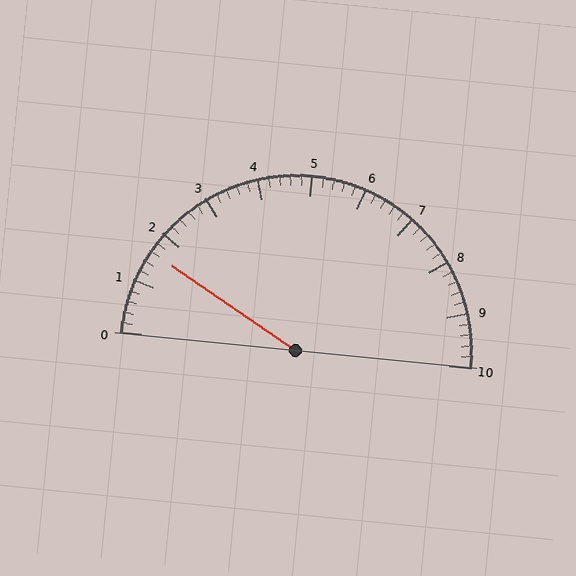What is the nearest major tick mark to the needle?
The nearest major tick mark is 2.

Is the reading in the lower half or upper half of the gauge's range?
The reading is in the lower half of the range (0 to 10).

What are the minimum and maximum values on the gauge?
The gauge ranges from 0 to 10.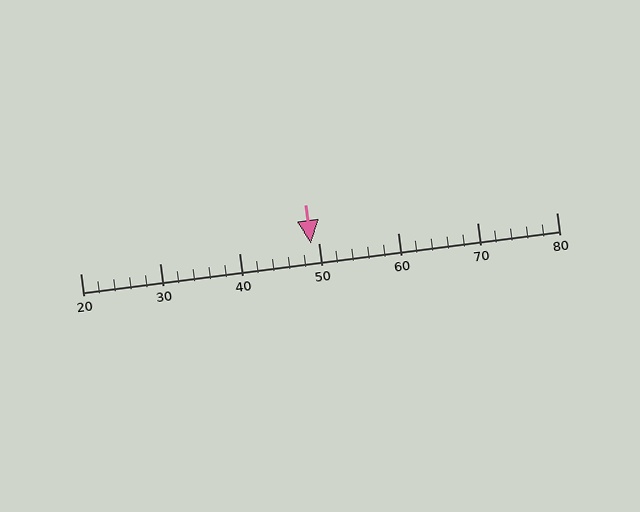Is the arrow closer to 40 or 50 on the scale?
The arrow is closer to 50.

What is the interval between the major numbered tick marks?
The major tick marks are spaced 10 units apart.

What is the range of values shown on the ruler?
The ruler shows values from 20 to 80.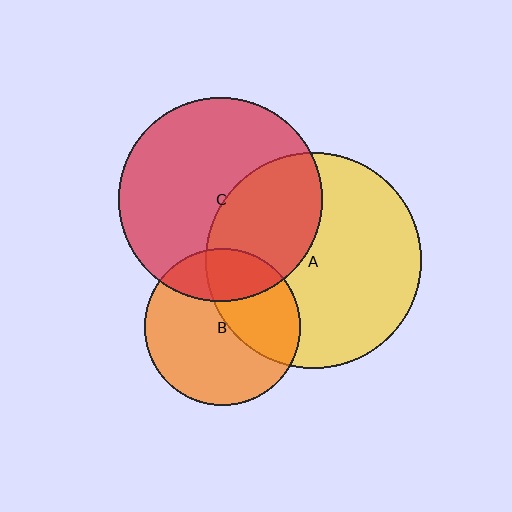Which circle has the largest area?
Circle A (yellow).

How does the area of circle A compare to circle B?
Approximately 1.9 times.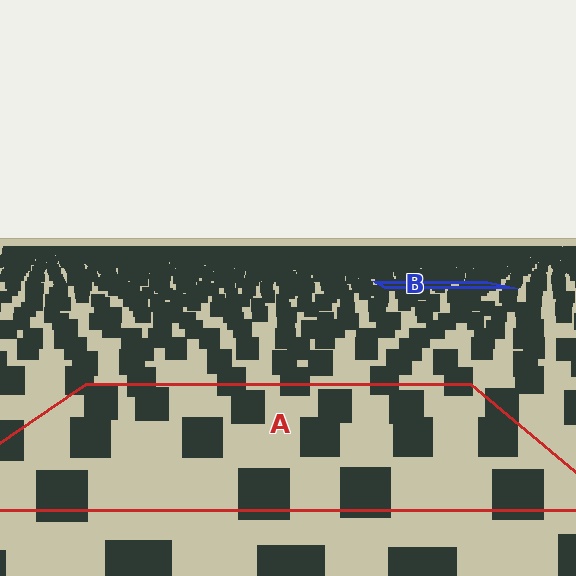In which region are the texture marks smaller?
The texture marks are smaller in region B, because it is farther away.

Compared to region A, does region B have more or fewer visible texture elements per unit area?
Region B has more texture elements per unit area — they are packed more densely because it is farther away.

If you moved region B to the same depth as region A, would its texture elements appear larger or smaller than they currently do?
They would appear larger. At a closer depth, the same texture elements are projected at a bigger on-screen size.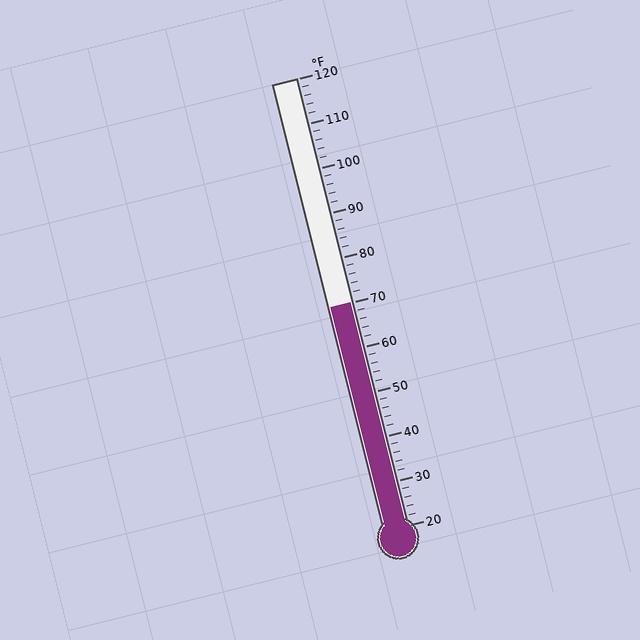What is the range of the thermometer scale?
The thermometer scale ranges from 20°F to 120°F.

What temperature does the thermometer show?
The thermometer shows approximately 70°F.